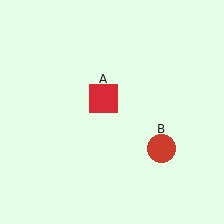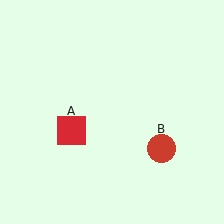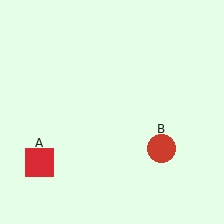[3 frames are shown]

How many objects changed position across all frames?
1 object changed position: red square (object A).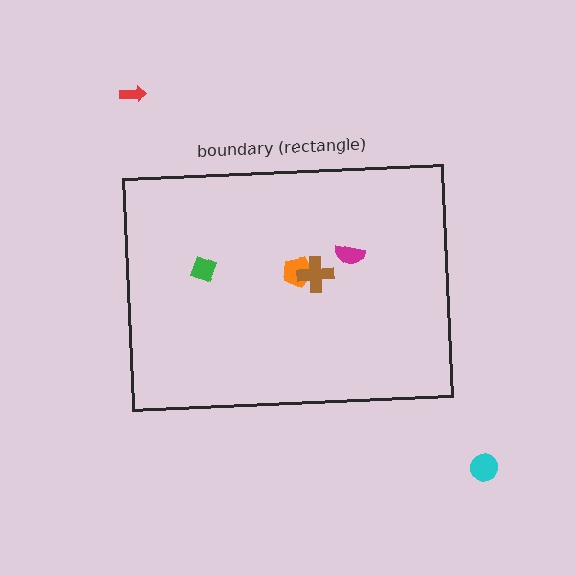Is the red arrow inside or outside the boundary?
Outside.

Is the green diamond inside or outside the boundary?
Inside.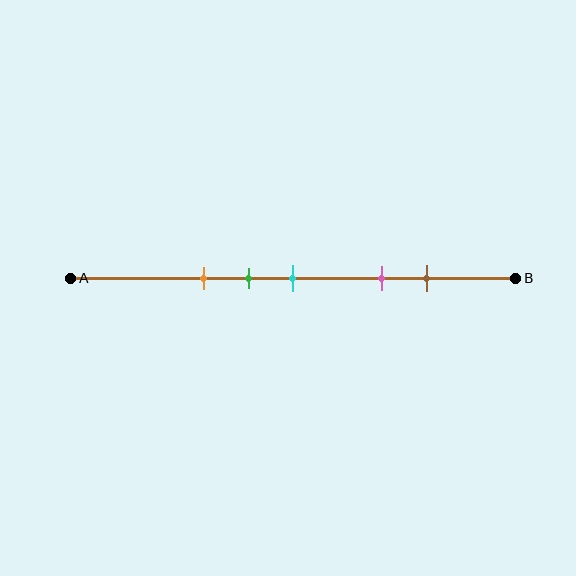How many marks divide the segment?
There are 5 marks dividing the segment.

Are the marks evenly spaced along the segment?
No, the marks are not evenly spaced.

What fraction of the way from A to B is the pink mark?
The pink mark is approximately 70% (0.7) of the way from A to B.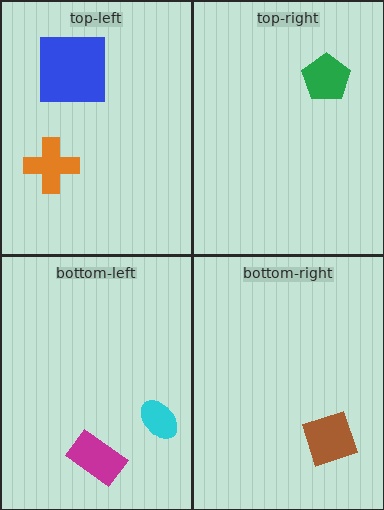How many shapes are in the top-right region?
1.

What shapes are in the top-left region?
The orange cross, the blue square.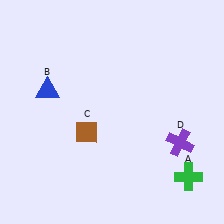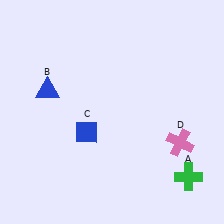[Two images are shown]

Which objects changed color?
C changed from brown to blue. D changed from purple to pink.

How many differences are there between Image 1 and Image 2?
There are 2 differences between the two images.